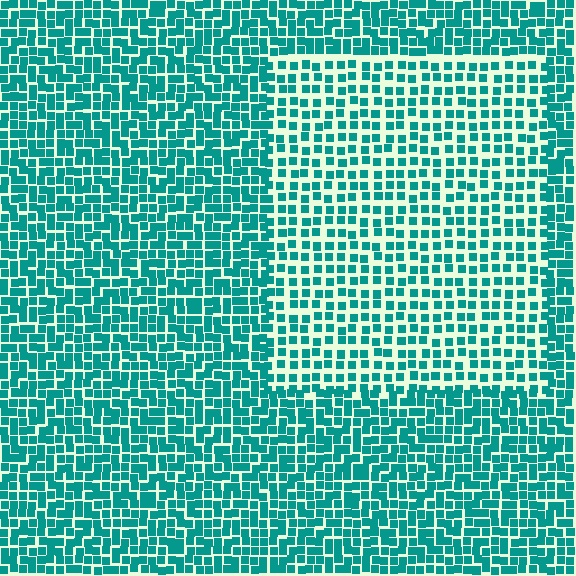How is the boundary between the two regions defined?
The boundary is defined by a change in element density (approximately 1.7x ratio). All elements are the same color, size, and shape.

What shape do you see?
I see a rectangle.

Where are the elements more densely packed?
The elements are more densely packed outside the rectangle boundary.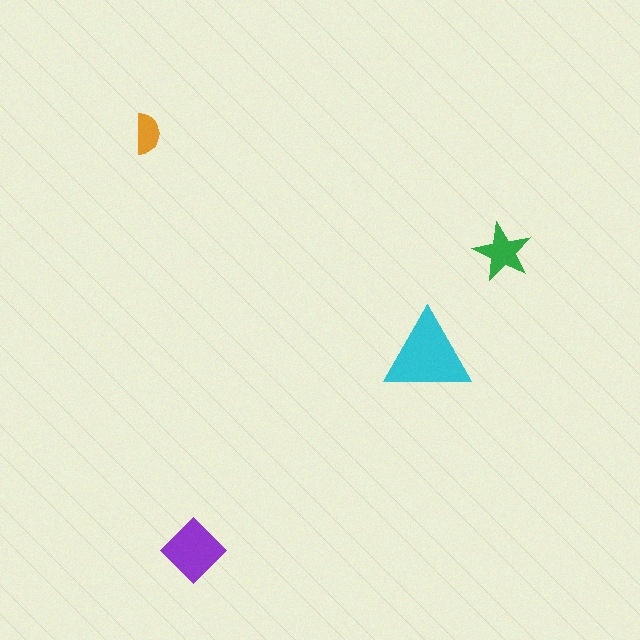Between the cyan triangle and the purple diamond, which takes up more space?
The cyan triangle.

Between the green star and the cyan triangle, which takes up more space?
The cyan triangle.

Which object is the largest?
The cyan triangle.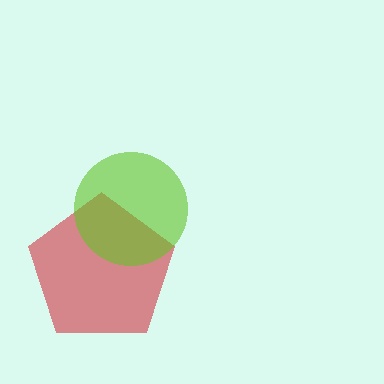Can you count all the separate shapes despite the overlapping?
Yes, there are 2 separate shapes.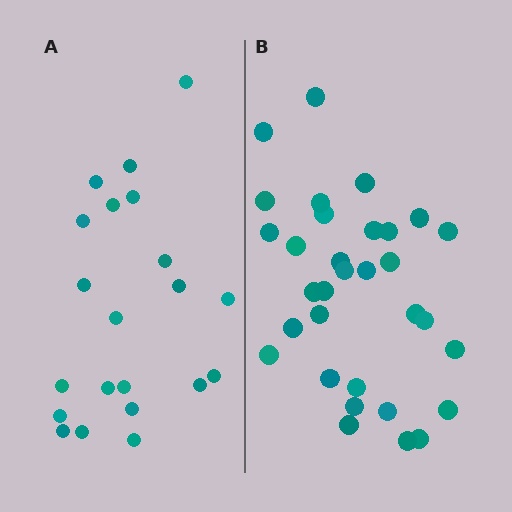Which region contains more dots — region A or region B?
Region B (the right region) has more dots.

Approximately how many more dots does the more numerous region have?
Region B has roughly 12 or so more dots than region A.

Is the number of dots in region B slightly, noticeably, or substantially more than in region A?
Region B has substantially more. The ratio is roughly 1.5 to 1.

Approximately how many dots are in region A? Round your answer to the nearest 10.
About 20 dots. (The exact count is 21, which rounds to 20.)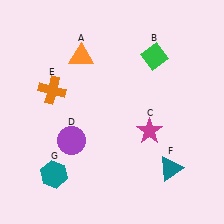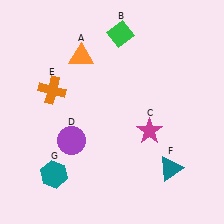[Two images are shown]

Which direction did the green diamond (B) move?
The green diamond (B) moved left.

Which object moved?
The green diamond (B) moved left.